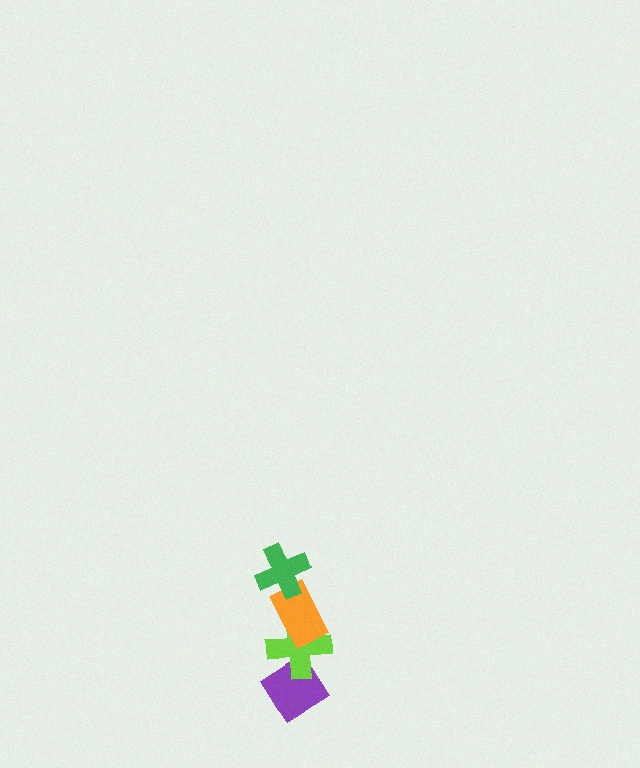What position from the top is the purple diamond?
The purple diamond is 4th from the top.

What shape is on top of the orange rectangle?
The green cross is on top of the orange rectangle.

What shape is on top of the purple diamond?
The lime cross is on top of the purple diamond.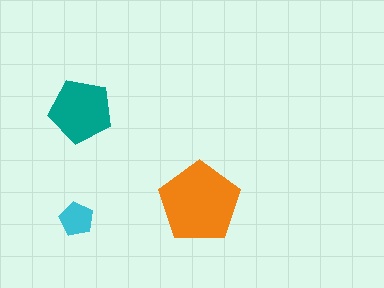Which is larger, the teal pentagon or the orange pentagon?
The orange one.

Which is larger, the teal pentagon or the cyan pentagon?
The teal one.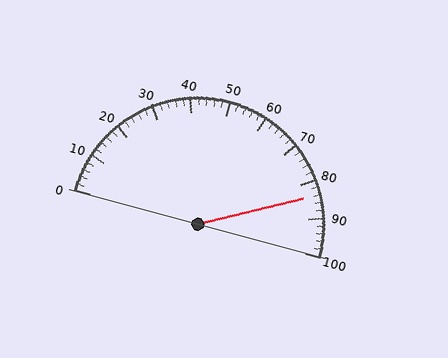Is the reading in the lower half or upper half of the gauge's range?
The reading is in the upper half of the range (0 to 100).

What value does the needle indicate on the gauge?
The needle indicates approximately 84.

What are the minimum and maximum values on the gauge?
The gauge ranges from 0 to 100.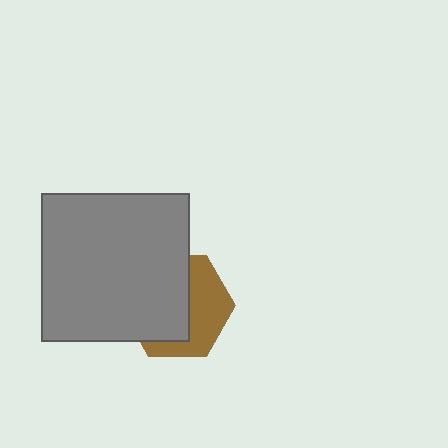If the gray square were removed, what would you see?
You would see the complete brown hexagon.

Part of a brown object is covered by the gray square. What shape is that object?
It is a hexagon.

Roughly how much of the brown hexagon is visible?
A small part of it is visible (roughly 44%).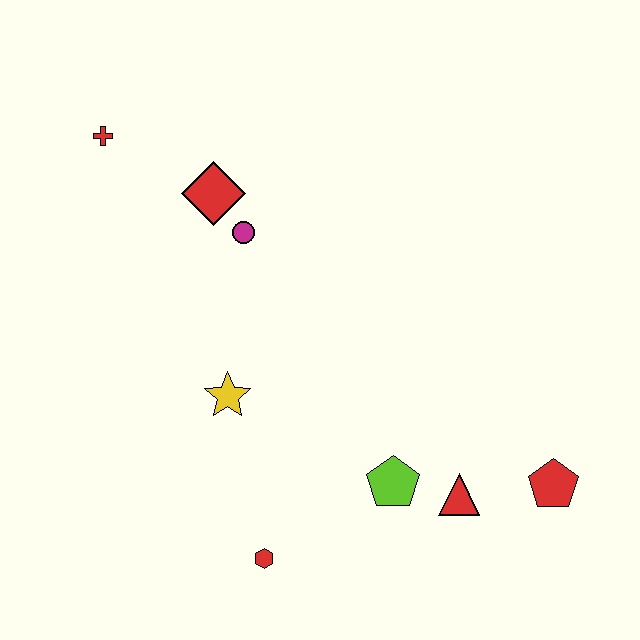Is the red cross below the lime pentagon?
No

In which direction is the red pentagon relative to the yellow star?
The red pentagon is to the right of the yellow star.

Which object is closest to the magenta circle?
The red diamond is closest to the magenta circle.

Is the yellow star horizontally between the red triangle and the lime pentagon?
No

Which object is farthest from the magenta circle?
The red pentagon is farthest from the magenta circle.